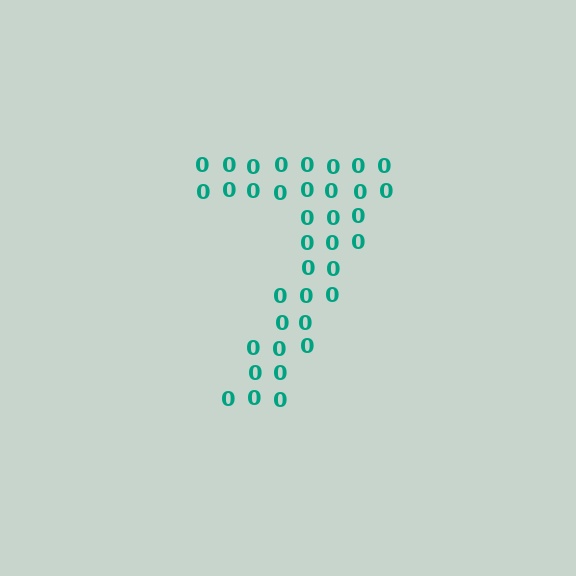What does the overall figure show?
The overall figure shows the digit 7.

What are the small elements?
The small elements are digit 0's.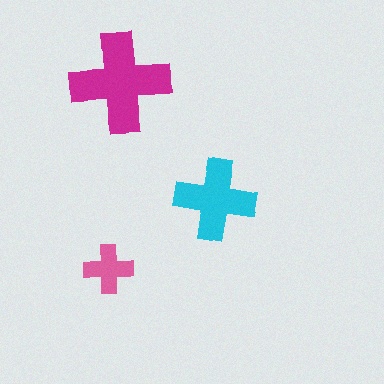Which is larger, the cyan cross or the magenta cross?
The magenta one.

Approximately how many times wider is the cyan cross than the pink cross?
About 1.5 times wider.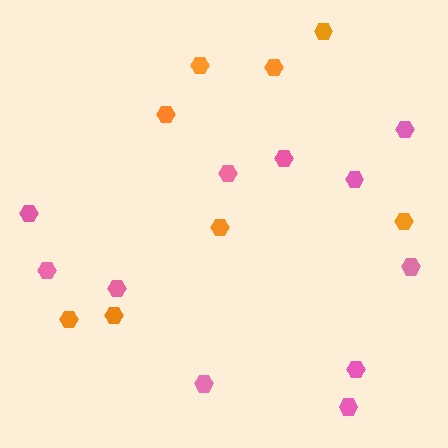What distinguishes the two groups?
There are 2 groups: one group of pink hexagons (11) and one group of orange hexagons (8).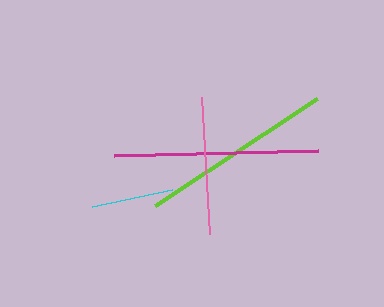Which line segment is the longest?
The magenta line is the longest at approximately 204 pixels.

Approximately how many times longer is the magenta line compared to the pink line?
The magenta line is approximately 1.5 times the length of the pink line.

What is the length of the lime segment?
The lime segment is approximately 195 pixels long.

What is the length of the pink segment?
The pink segment is approximately 137 pixels long.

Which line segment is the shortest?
The cyan line is the shortest at approximately 81 pixels.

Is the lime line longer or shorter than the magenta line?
The magenta line is longer than the lime line.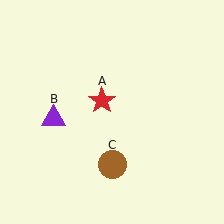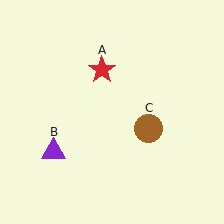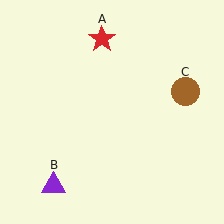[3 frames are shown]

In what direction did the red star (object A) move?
The red star (object A) moved up.